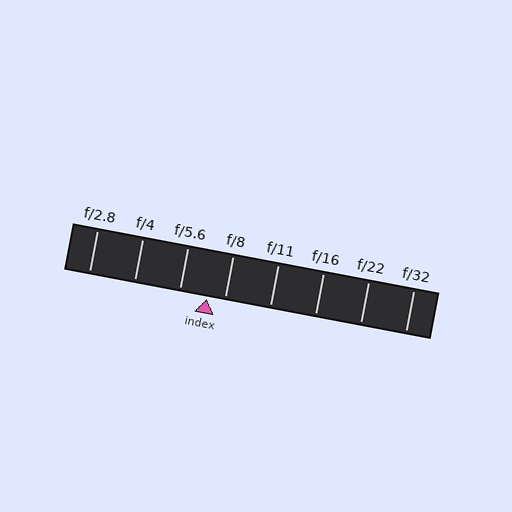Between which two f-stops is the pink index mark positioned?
The index mark is between f/5.6 and f/8.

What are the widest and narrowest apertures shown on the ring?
The widest aperture shown is f/2.8 and the narrowest is f/32.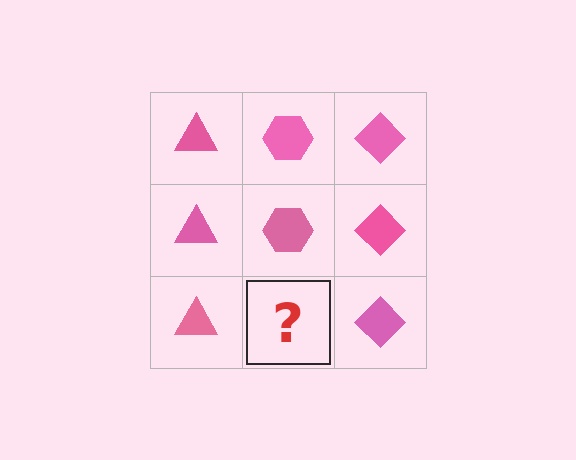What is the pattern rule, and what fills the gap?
The rule is that each column has a consistent shape. The gap should be filled with a pink hexagon.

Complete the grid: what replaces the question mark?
The question mark should be replaced with a pink hexagon.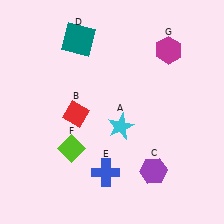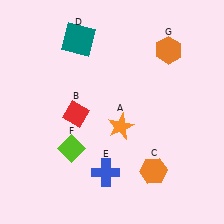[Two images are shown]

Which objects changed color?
A changed from cyan to orange. C changed from purple to orange. G changed from magenta to orange.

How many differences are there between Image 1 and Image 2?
There are 3 differences between the two images.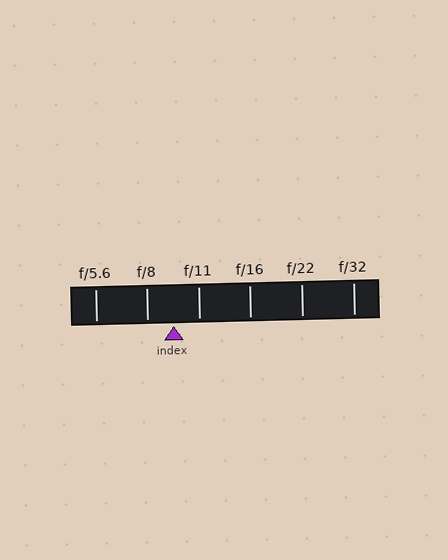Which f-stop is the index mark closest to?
The index mark is closest to f/11.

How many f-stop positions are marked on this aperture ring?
There are 6 f-stop positions marked.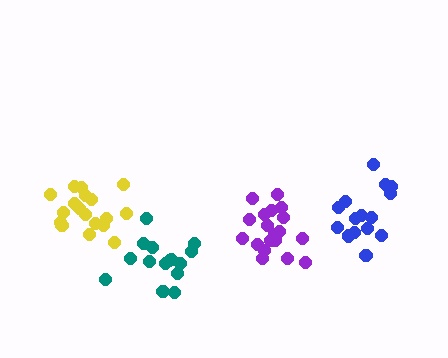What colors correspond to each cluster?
The clusters are colored: blue, purple, yellow, teal.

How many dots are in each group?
Group 1: 15 dots, Group 2: 19 dots, Group 3: 18 dots, Group 4: 15 dots (67 total).